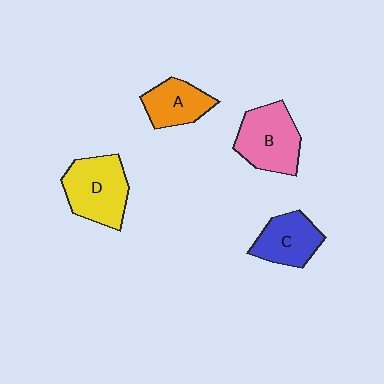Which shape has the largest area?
Shape D (yellow).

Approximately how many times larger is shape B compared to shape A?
Approximately 1.4 times.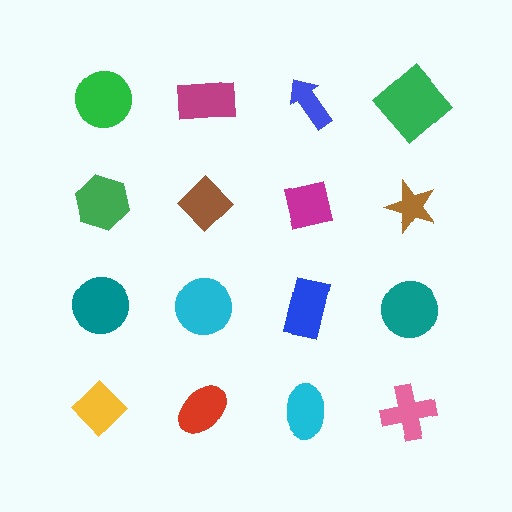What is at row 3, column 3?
A blue rectangle.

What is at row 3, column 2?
A cyan circle.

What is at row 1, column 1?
A green circle.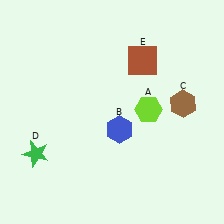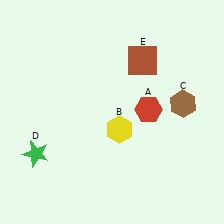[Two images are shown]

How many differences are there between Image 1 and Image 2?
There are 2 differences between the two images.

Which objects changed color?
A changed from lime to red. B changed from blue to yellow.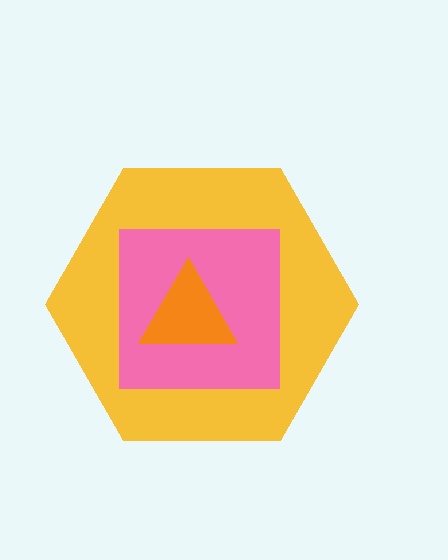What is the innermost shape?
The orange triangle.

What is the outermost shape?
The yellow hexagon.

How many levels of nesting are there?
3.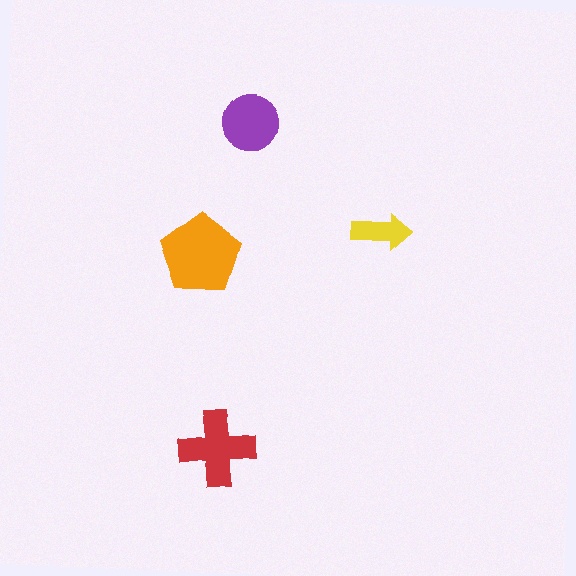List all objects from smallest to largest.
The yellow arrow, the purple circle, the red cross, the orange pentagon.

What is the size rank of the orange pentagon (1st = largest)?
1st.